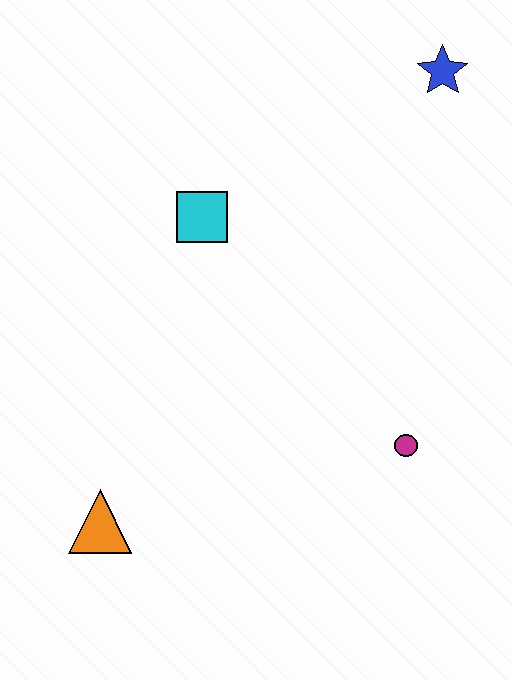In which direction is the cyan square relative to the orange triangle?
The cyan square is above the orange triangle.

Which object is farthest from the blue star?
The orange triangle is farthest from the blue star.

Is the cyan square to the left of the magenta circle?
Yes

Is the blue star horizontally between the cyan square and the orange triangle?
No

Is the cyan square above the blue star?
No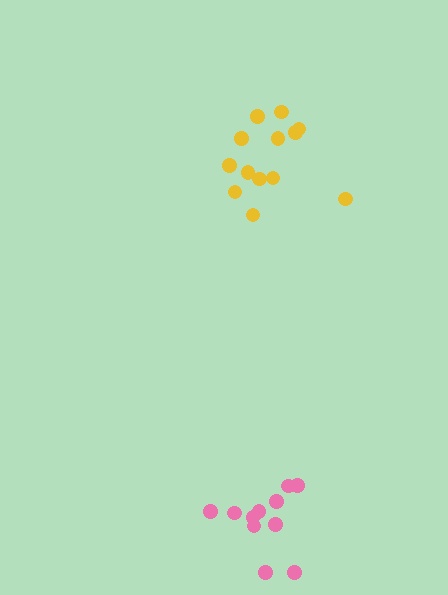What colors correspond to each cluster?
The clusters are colored: pink, yellow.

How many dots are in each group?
Group 1: 11 dots, Group 2: 13 dots (24 total).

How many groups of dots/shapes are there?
There are 2 groups.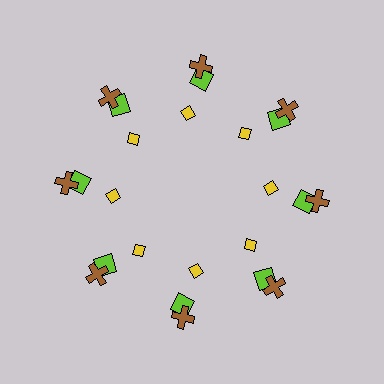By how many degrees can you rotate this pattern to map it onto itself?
The pattern maps onto itself every 45 degrees of rotation.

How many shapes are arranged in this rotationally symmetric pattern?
There are 24 shapes, arranged in 8 groups of 3.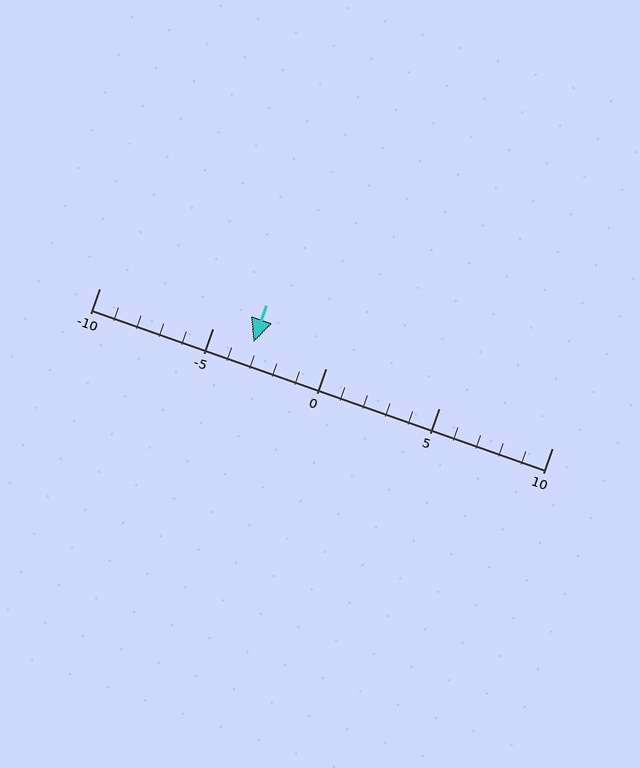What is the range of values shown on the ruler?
The ruler shows values from -10 to 10.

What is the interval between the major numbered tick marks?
The major tick marks are spaced 5 units apart.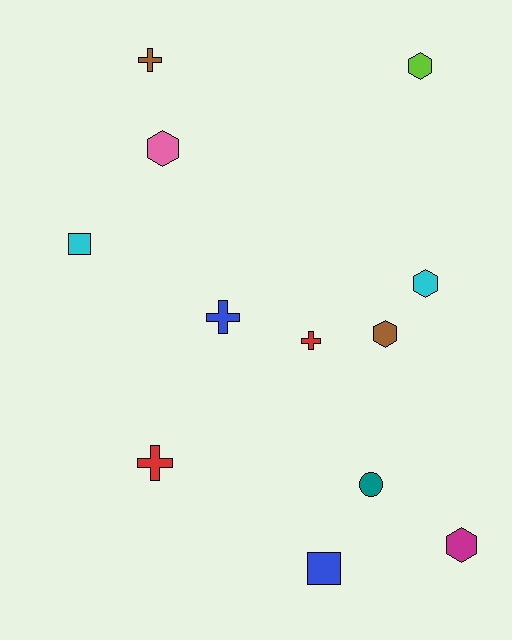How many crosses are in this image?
There are 4 crosses.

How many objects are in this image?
There are 12 objects.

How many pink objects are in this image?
There is 1 pink object.